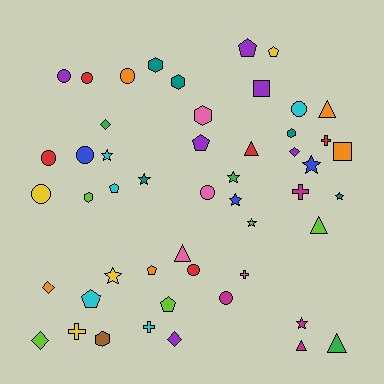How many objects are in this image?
There are 50 objects.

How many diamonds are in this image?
There are 5 diamonds.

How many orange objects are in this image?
There are 5 orange objects.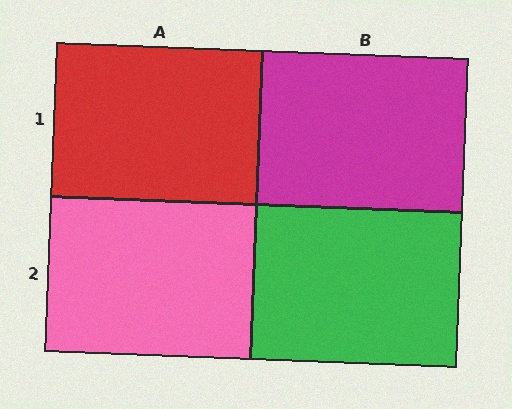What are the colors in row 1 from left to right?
Red, magenta.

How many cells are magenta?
1 cell is magenta.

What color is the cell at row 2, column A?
Pink.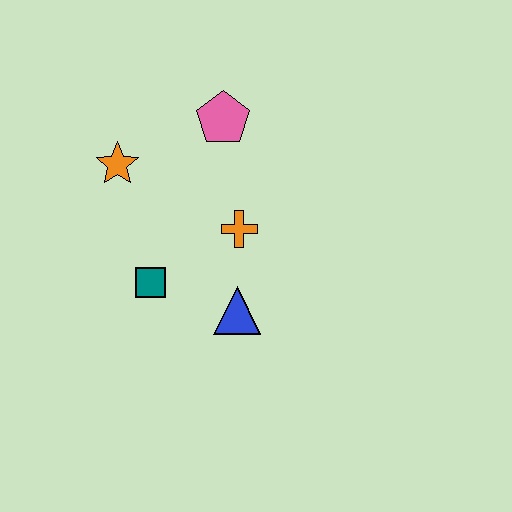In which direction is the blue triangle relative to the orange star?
The blue triangle is below the orange star.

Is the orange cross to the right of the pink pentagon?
Yes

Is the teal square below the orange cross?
Yes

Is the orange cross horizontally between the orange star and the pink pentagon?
No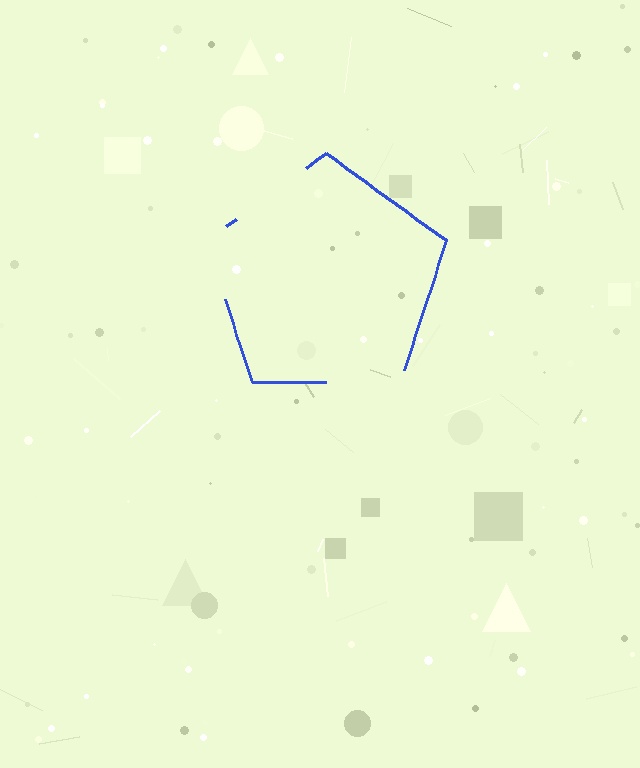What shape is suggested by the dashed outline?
The dashed outline suggests a pentagon.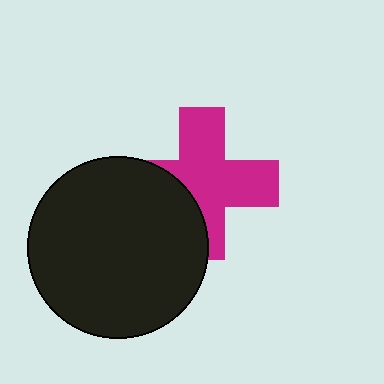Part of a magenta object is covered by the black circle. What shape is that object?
It is a cross.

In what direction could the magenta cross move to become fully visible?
The magenta cross could move right. That would shift it out from behind the black circle entirely.